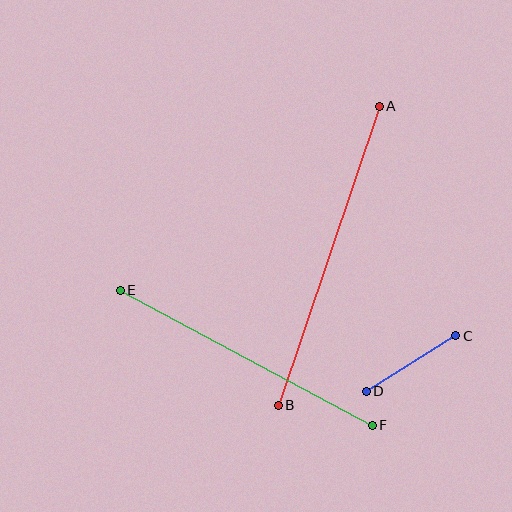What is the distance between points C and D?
The distance is approximately 105 pixels.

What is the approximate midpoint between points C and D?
The midpoint is at approximately (411, 364) pixels.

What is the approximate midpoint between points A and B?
The midpoint is at approximately (329, 256) pixels.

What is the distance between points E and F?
The distance is approximately 285 pixels.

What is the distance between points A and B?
The distance is approximately 316 pixels.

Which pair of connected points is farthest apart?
Points A and B are farthest apart.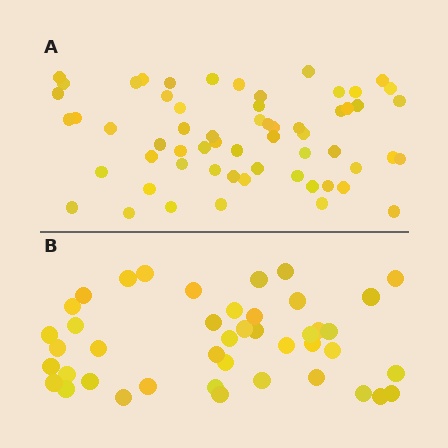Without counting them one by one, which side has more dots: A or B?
Region A (the top region) has more dots.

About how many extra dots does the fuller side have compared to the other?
Region A has approximately 15 more dots than region B.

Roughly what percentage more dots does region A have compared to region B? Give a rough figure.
About 40% more.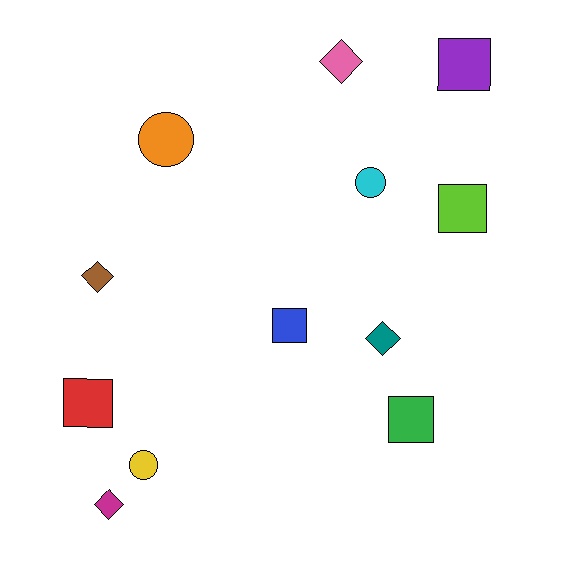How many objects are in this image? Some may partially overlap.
There are 12 objects.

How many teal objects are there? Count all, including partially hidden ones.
There is 1 teal object.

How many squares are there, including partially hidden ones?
There are 5 squares.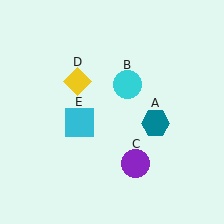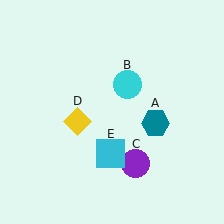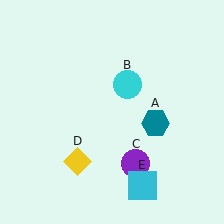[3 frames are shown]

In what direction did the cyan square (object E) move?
The cyan square (object E) moved down and to the right.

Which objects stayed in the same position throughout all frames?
Teal hexagon (object A) and cyan circle (object B) and purple circle (object C) remained stationary.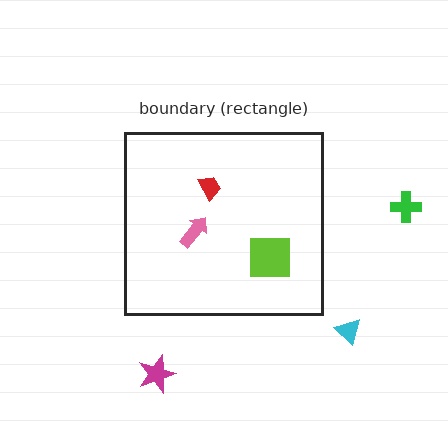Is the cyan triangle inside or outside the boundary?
Outside.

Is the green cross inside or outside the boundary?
Outside.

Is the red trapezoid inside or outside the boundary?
Inside.